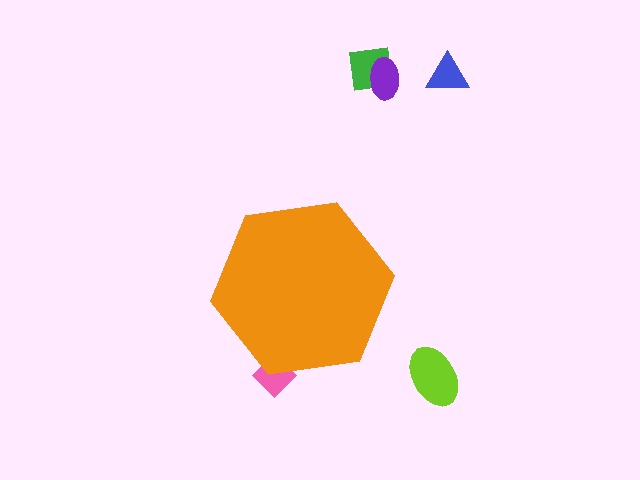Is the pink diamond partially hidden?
Yes, the pink diamond is partially hidden behind the orange hexagon.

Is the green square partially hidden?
No, the green square is fully visible.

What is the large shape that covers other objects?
An orange hexagon.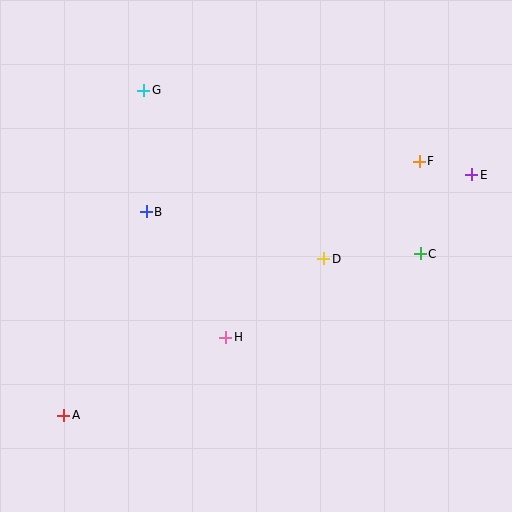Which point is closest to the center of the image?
Point D at (324, 259) is closest to the center.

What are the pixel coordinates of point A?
Point A is at (63, 415).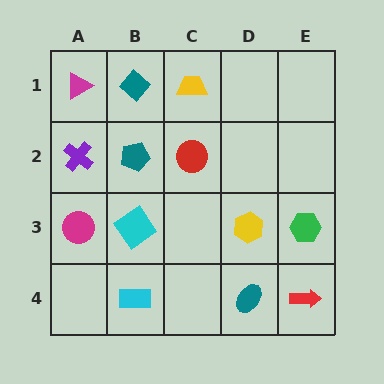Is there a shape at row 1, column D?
No, that cell is empty.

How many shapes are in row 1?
3 shapes.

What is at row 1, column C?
A yellow trapezoid.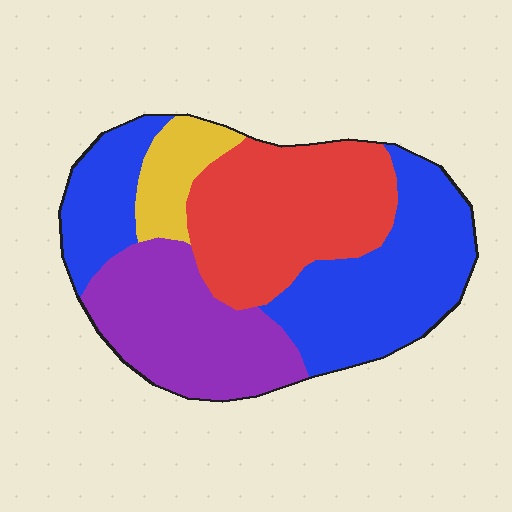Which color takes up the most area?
Blue, at roughly 40%.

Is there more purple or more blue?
Blue.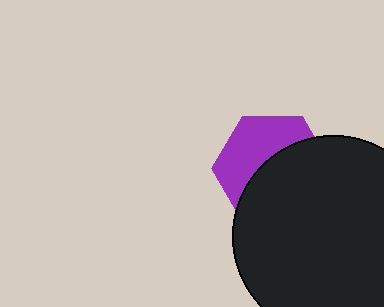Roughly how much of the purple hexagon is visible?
A small part of it is visible (roughly 45%).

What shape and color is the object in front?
The object in front is a black circle.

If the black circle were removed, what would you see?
You would see the complete purple hexagon.